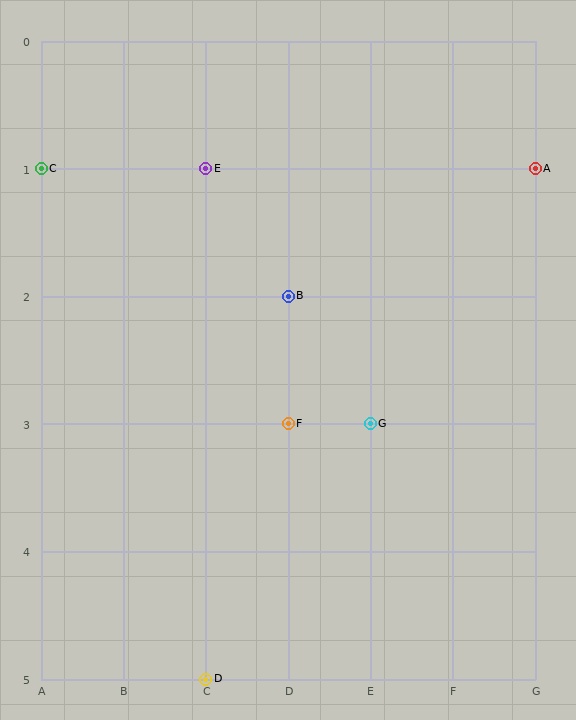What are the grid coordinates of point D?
Point D is at grid coordinates (C, 5).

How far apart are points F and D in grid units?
Points F and D are 1 column and 2 rows apart (about 2.2 grid units diagonally).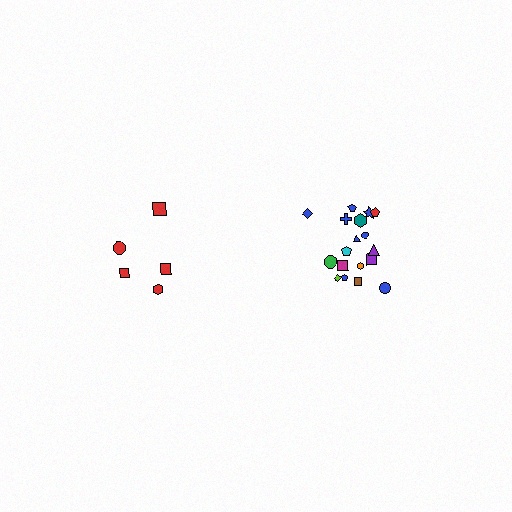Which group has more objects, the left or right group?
The right group.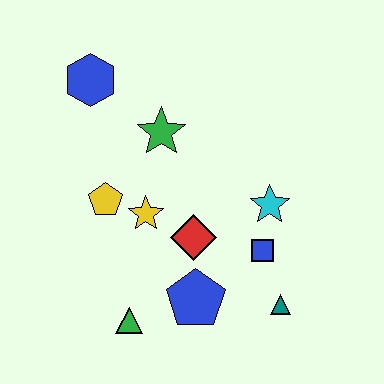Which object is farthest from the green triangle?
The blue hexagon is farthest from the green triangle.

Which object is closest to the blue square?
The cyan star is closest to the blue square.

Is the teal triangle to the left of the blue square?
No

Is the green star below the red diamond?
No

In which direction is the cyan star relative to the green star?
The cyan star is to the right of the green star.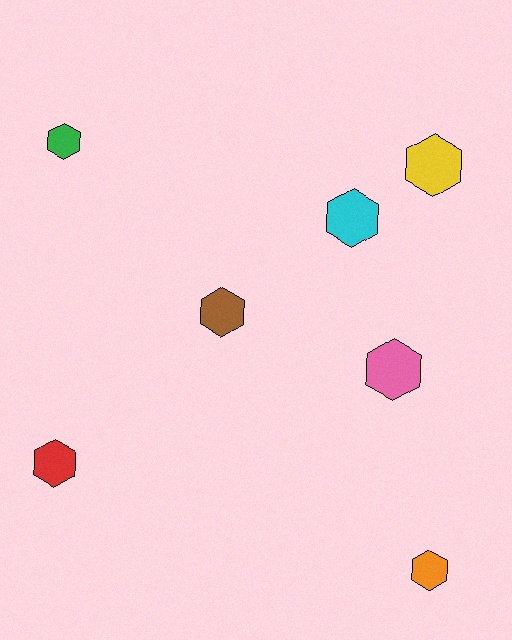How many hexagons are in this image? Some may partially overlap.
There are 7 hexagons.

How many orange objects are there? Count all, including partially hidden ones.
There is 1 orange object.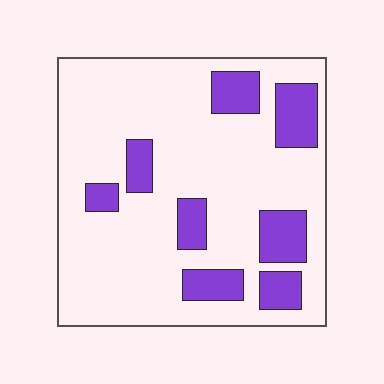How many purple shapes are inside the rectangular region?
8.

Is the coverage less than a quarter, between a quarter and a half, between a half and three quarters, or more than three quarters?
Less than a quarter.